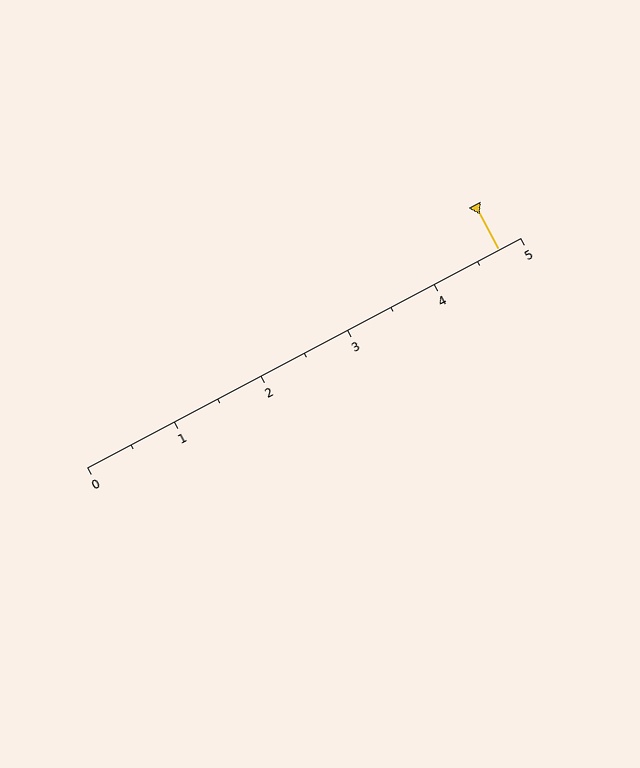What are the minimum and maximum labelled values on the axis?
The axis runs from 0 to 5.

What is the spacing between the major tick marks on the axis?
The major ticks are spaced 1 apart.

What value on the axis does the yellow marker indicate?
The marker indicates approximately 4.8.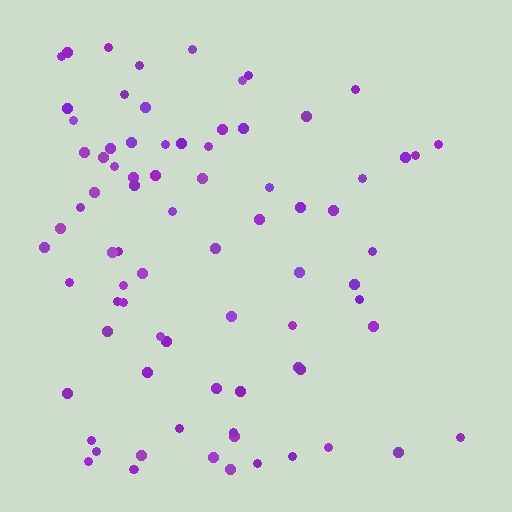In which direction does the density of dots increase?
From right to left, with the left side densest.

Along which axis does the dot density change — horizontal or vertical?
Horizontal.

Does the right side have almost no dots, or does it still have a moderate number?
Still a moderate number, just noticeably fewer than the left.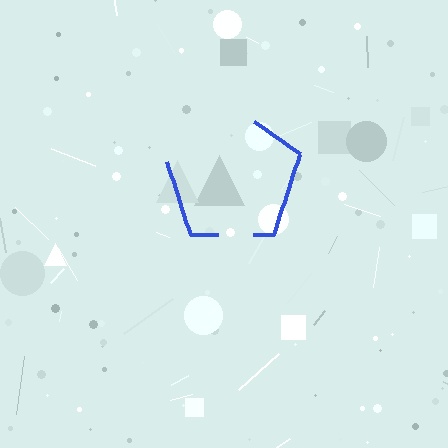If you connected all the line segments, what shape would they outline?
They would outline a pentagon.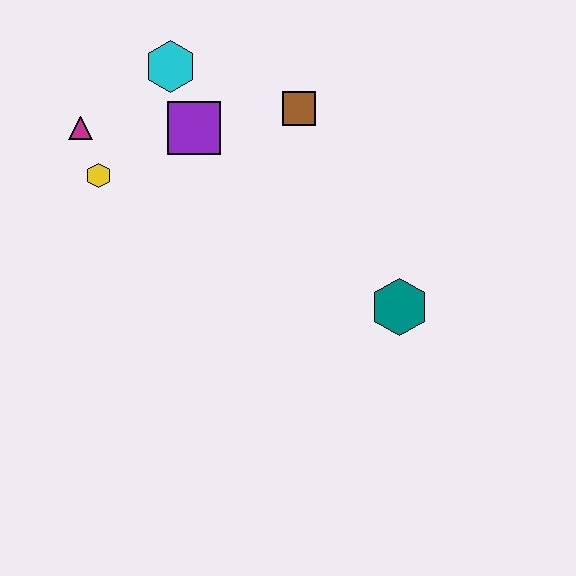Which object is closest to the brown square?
The purple square is closest to the brown square.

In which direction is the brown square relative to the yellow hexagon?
The brown square is to the right of the yellow hexagon.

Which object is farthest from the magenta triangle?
The teal hexagon is farthest from the magenta triangle.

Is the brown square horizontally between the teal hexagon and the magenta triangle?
Yes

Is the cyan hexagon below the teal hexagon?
No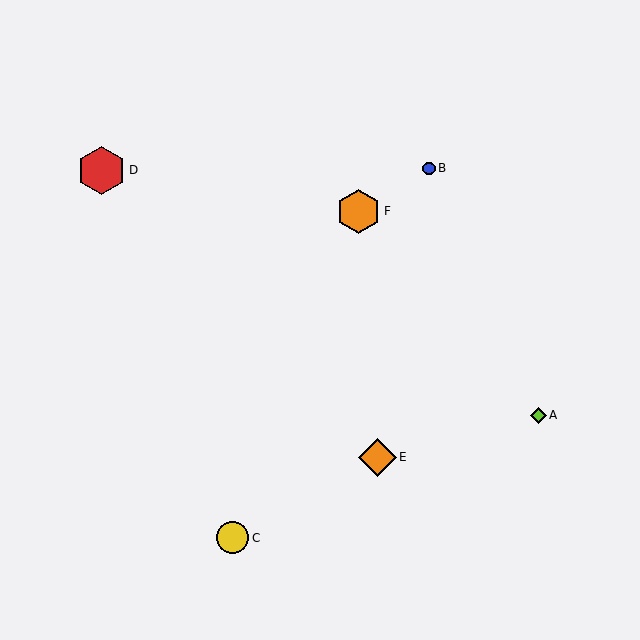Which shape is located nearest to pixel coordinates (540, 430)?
The lime diamond (labeled A) at (538, 415) is nearest to that location.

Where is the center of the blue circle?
The center of the blue circle is at (429, 168).